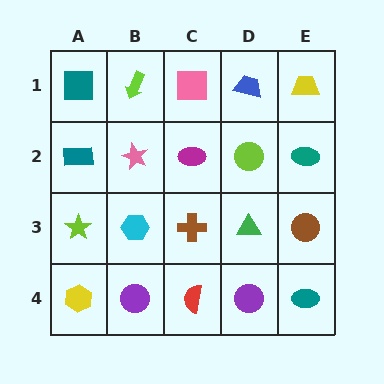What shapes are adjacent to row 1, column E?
A teal ellipse (row 2, column E), a blue trapezoid (row 1, column D).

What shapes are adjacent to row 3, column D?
A lime circle (row 2, column D), a purple circle (row 4, column D), a brown cross (row 3, column C), a brown circle (row 3, column E).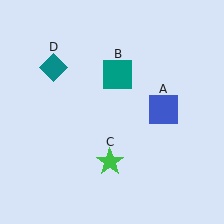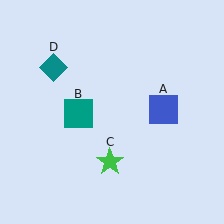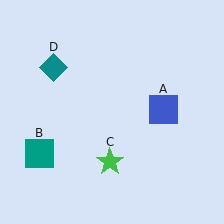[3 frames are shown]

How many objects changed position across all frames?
1 object changed position: teal square (object B).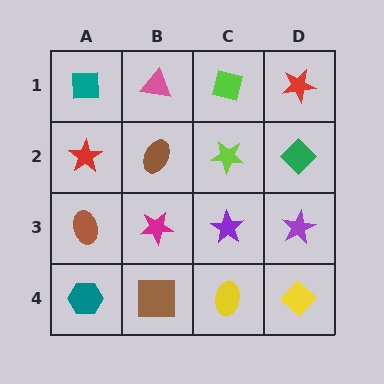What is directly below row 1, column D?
A green diamond.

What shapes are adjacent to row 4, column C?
A purple star (row 3, column C), a brown square (row 4, column B), a yellow diamond (row 4, column D).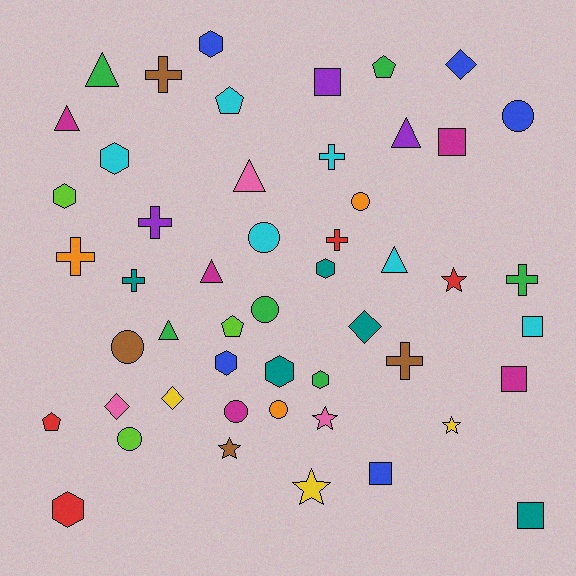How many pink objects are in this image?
There are 3 pink objects.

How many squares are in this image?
There are 6 squares.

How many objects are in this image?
There are 50 objects.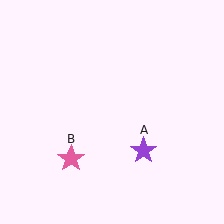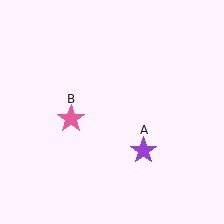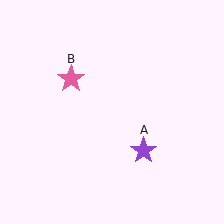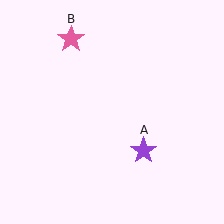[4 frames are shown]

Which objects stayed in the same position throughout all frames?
Purple star (object A) remained stationary.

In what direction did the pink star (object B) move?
The pink star (object B) moved up.